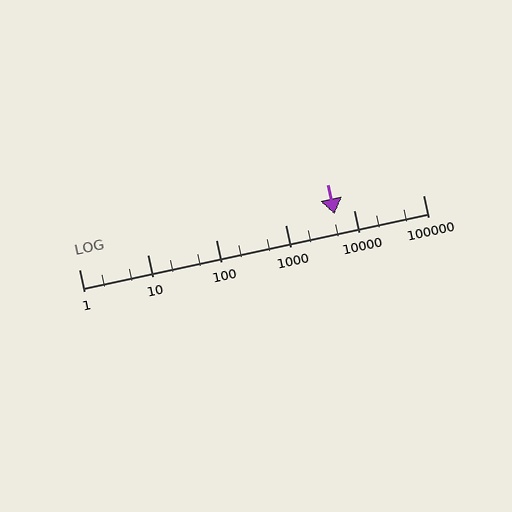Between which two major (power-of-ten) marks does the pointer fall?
The pointer is between 1000 and 10000.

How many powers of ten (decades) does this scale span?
The scale spans 5 decades, from 1 to 100000.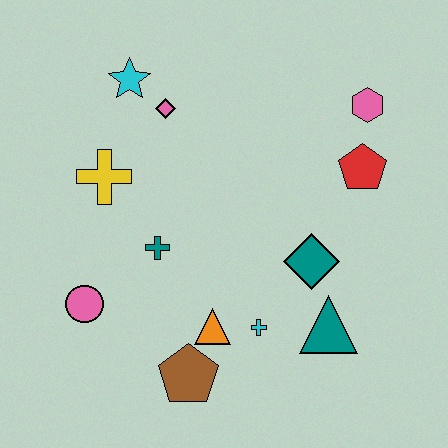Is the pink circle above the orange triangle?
Yes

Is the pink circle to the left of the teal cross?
Yes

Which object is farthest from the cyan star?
The teal triangle is farthest from the cyan star.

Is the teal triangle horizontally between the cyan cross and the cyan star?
No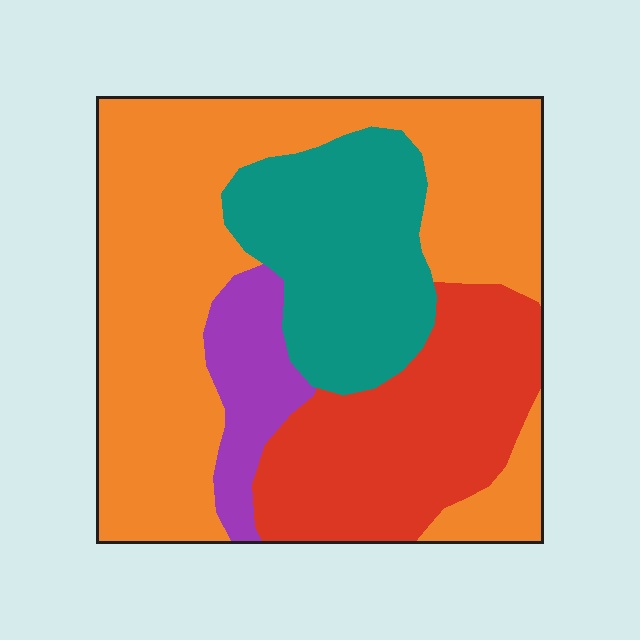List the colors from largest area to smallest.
From largest to smallest: orange, red, teal, purple.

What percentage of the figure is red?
Red takes up about one quarter (1/4) of the figure.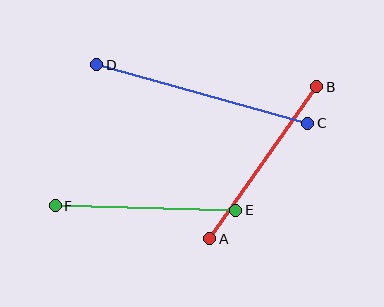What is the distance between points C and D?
The distance is approximately 219 pixels.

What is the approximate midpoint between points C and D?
The midpoint is at approximately (202, 94) pixels.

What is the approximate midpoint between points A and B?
The midpoint is at approximately (263, 163) pixels.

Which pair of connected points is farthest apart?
Points C and D are farthest apart.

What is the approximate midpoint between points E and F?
The midpoint is at approximately (146, 208) pixels.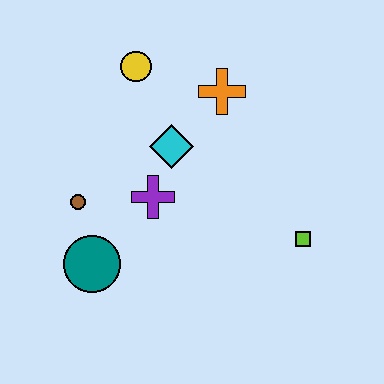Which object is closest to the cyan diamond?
The purple cross is closest to the cyan diamond.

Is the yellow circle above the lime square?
Yes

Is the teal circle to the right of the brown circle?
Yes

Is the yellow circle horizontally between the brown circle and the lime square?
Yes